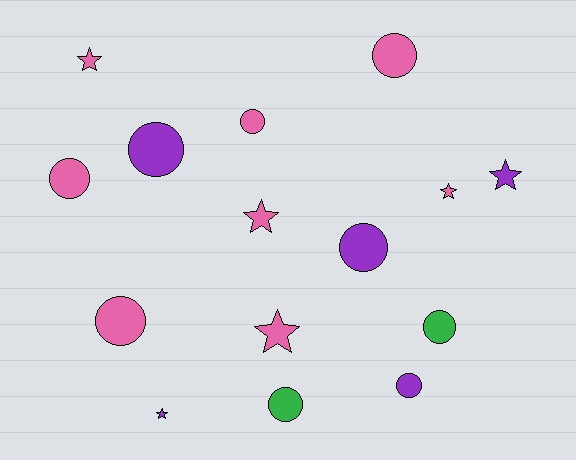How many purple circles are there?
There are 3 purple circles.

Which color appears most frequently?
Pink, with 8 objects.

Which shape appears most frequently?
Circle, with 9 objects.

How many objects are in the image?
There are 15 objects.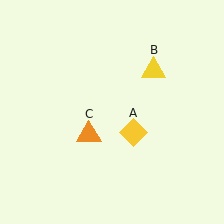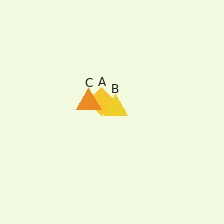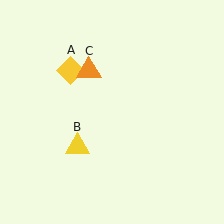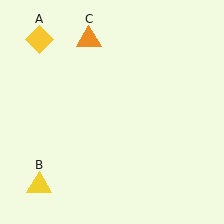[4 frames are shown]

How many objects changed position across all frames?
3 objects changed position: yellow diamond (object A), yellow triangle (object B), orange triangle (object C).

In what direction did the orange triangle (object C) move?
The orange triangle (object C) moved up.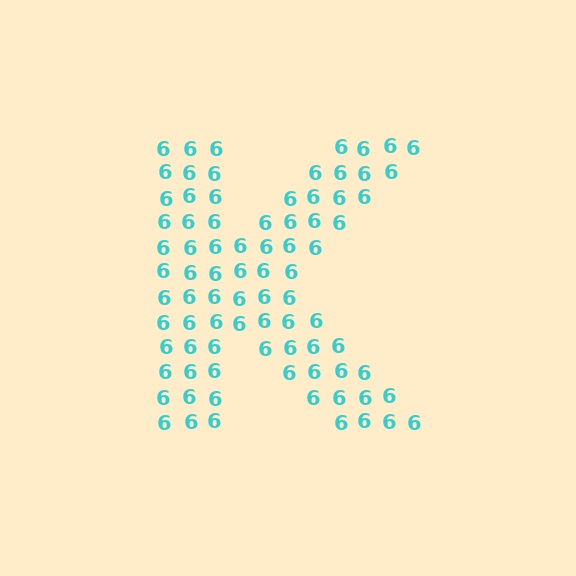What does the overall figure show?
The overall figure shows the letter K.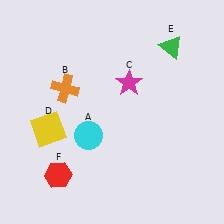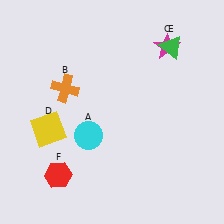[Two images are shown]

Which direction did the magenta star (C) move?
The magenta star (C) moved right.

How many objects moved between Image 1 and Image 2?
1 object moved between the two images.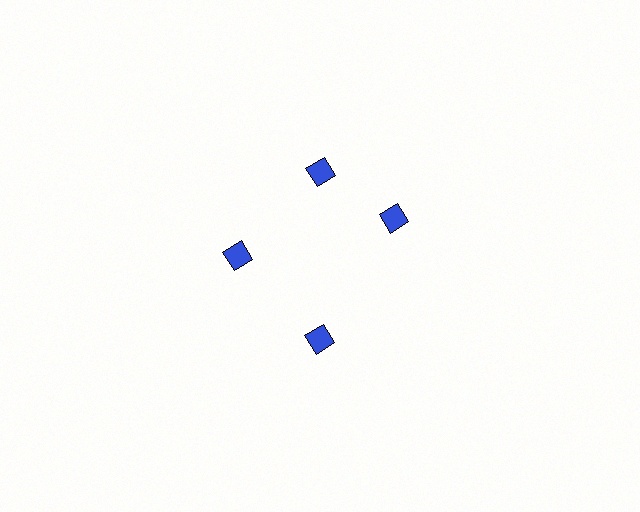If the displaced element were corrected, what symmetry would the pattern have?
It would have 4-fold rotational symmetry — the pattern would map onto itself every 90 degrees.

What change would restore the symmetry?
The symmetry would be restored by rotating it back into even spacing with its neighbors so that all 4 diamonds sit at equal angles and equal distance from the center.